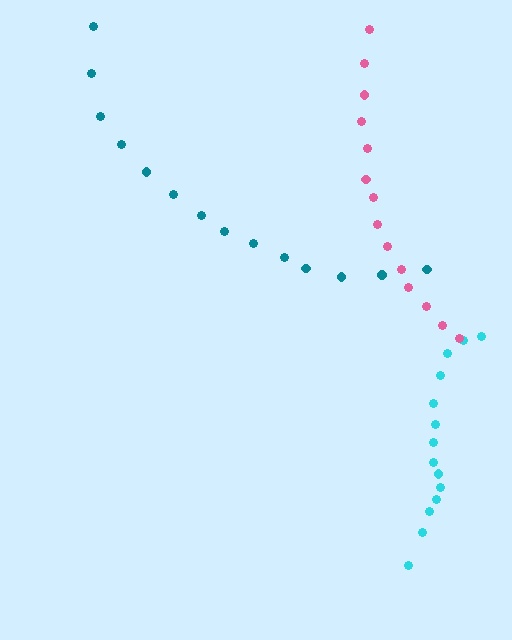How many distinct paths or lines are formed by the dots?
There are 3 distinct paths.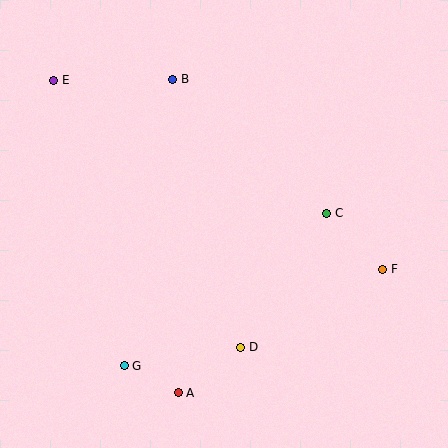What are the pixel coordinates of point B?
Point B is at (173, 79).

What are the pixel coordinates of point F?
Point F is at (383, 269).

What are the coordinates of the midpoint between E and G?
The midpoint between E and G is at (89, 223).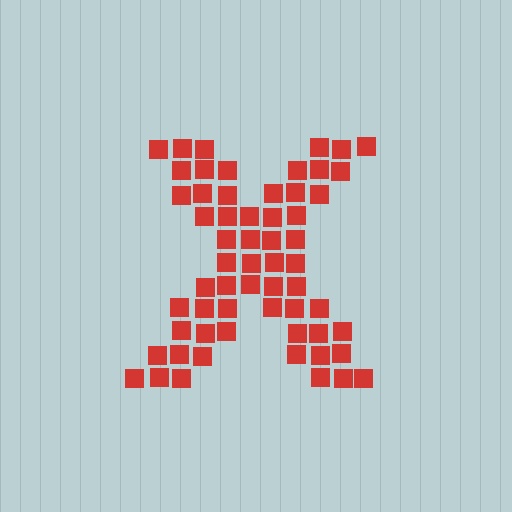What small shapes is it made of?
It is made of small squares.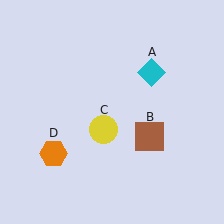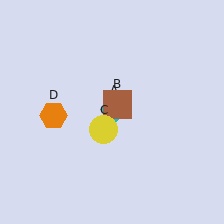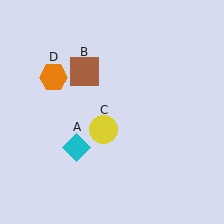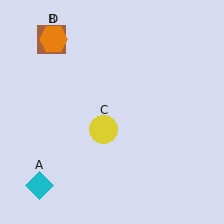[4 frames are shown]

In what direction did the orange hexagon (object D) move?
The orange hexagon (object D) moved up.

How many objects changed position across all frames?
3 objects changed position: cyan diamond (object A), brown square (object B), orange hexagon (object D).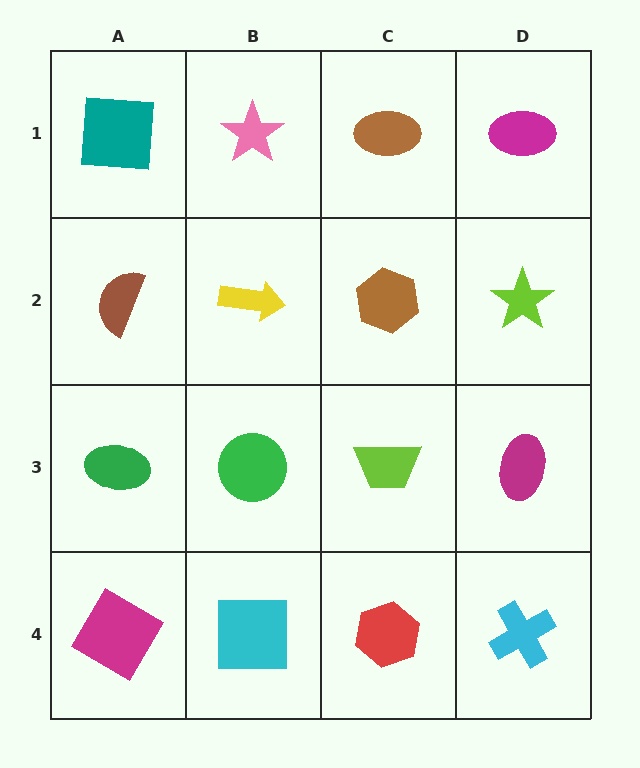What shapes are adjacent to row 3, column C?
A brown hexagon (row 2, column C), a red hexagon (row 4, column C), a green circle (row 3, column B), a magenta ellipse (row 3, column D).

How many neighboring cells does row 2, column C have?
4.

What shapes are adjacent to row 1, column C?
A brown hexagon (row 2, column C), a pink star (row 1, column B), a magenta ellipse (row 1, column D).